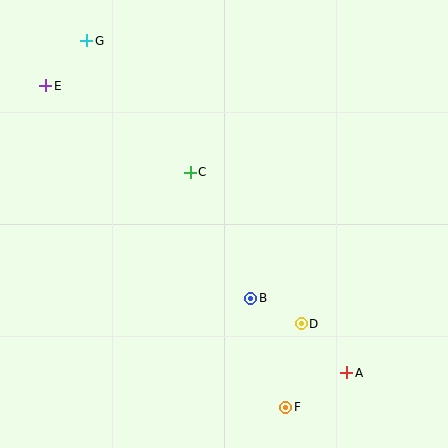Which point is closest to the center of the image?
Point C at (190, 172) is closest to the center.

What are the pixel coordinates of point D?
Point D is at (301, 324).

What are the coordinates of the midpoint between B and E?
The midpoint between B and E is at (148, 192).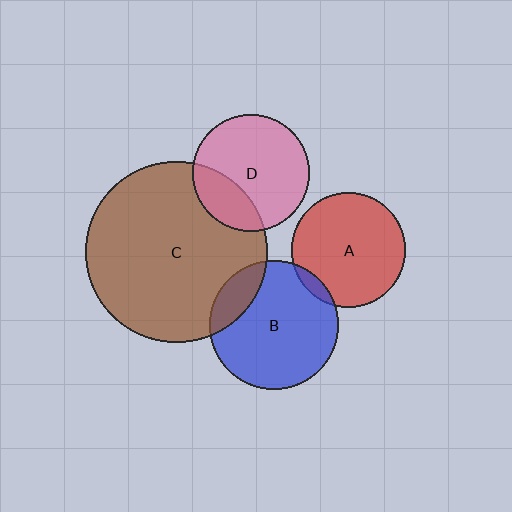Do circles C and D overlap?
Yes.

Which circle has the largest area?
Circle C (brown).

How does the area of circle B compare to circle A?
Approximately 1.3 times.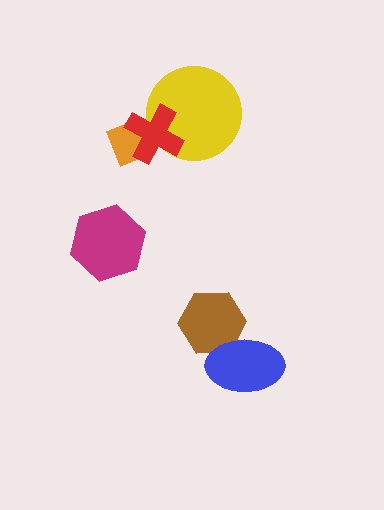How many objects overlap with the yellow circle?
1 object overlaps with the yellow circle.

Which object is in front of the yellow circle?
The red cross is in front of the yellow circle.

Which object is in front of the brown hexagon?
The blue ellipse is in front of the brown hexagon.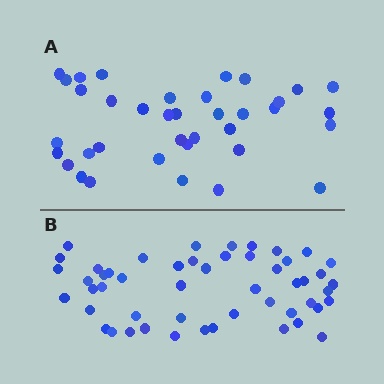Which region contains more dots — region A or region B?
Region B (the bottom region) has more dots.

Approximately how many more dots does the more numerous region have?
Region B has approximately 15 more dots than region A.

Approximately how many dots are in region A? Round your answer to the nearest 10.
About 40 dots. (The exact count is 37, which rounds to 40.)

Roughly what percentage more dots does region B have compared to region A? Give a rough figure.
About 40% more.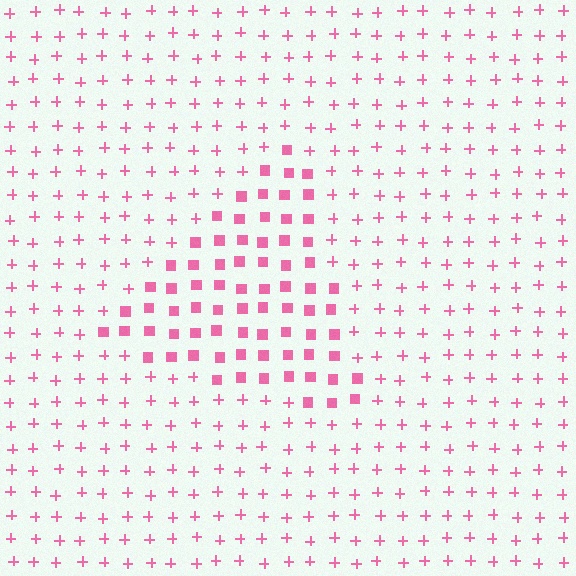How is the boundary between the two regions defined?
The boundary is defined by a change in element shape: squares inside vs. plus signs outside. All elements share the same color and spacing.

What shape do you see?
I see a triangle.